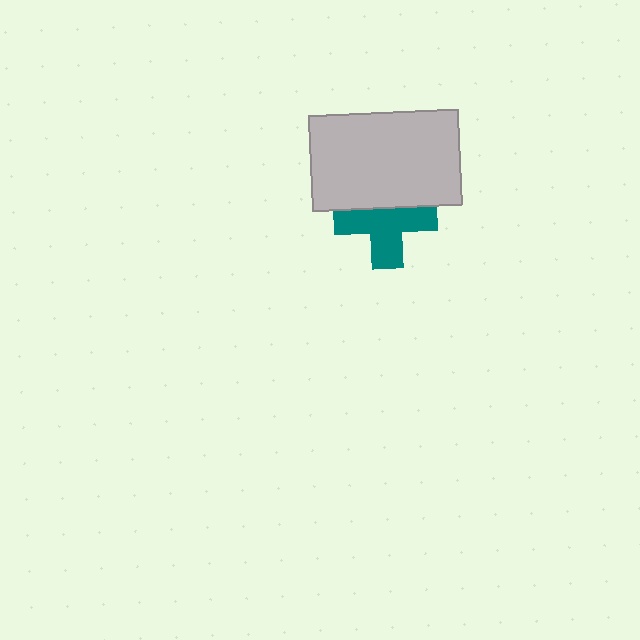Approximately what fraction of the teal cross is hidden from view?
Roughly 35% of the teal cross is hidden behind the light gray rectangle.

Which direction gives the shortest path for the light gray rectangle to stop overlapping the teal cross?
Moving up gives the shortest separation.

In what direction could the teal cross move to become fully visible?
The teal cross could move down. That would shift it out from behind the light gray rectangle entirely.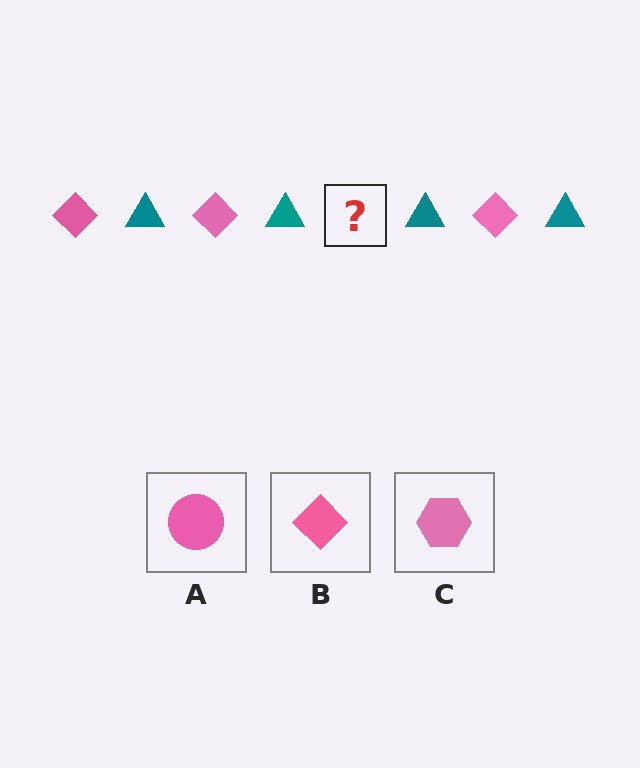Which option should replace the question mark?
Option B.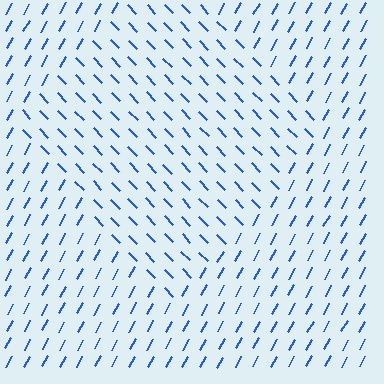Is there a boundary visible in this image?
Yes, there is a texture boundary formed by a change in line orientation.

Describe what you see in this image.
The image is filled with small blue line segments. A diamond region in the image has lines oriented differently from the surrounding lines, creating a visible texture boundary.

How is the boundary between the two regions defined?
The boundary is defined purely by a change in line orientation (approximately 73 degrees difference). All lines are the same color and thickness.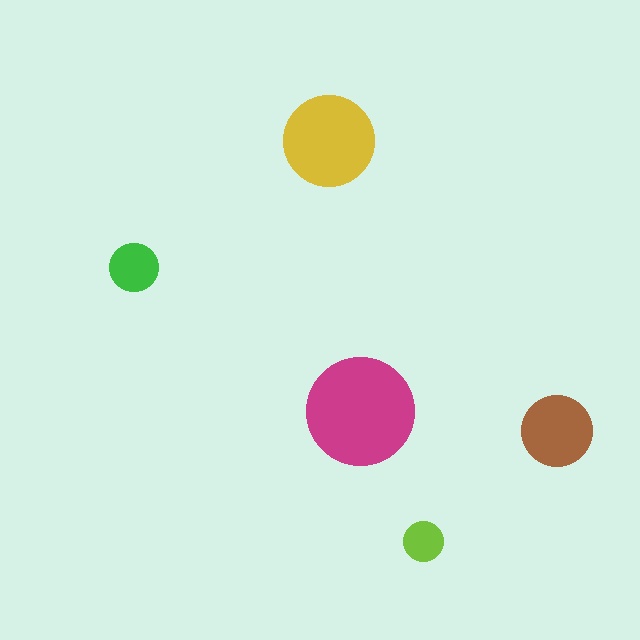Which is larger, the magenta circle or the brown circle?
The magenta one.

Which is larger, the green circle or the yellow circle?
The yellow one.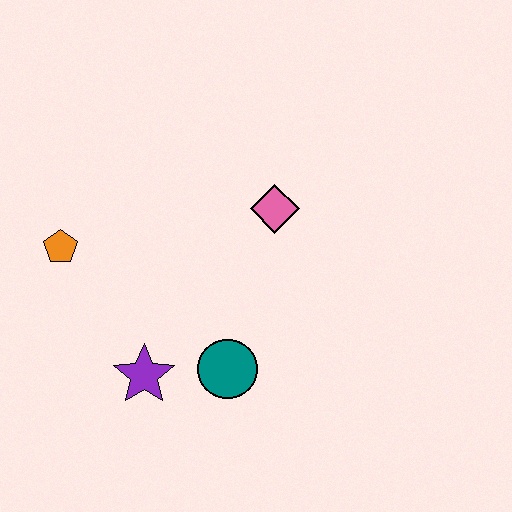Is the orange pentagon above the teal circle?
Yes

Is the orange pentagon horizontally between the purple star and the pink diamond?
No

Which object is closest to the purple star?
The teal circle is closest to the purple star.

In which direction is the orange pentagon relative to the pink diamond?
The orange pentagon is to the left of the pink diamond.